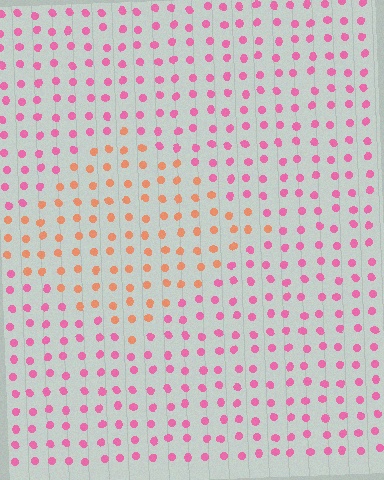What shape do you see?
I see a diamond.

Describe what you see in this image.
The image is filled with small pink elements in a uniform arrangement. A diamond-shaped region is visible where the elements are tinted to a slightly different hue, forming a subtle color boundary.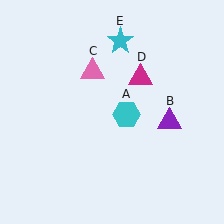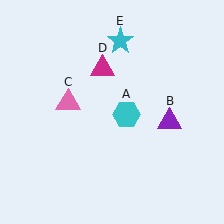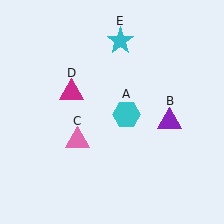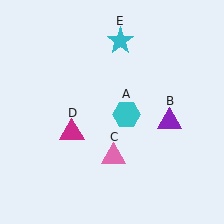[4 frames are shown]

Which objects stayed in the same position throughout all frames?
Cyan hexagon (object A) and purple triangle (object B) and cyan star (object E) remained stationary.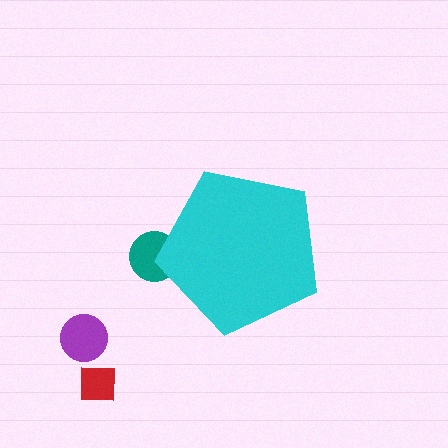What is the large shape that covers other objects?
A cyan pentagon.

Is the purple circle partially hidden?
No, the purple circle is fully visible.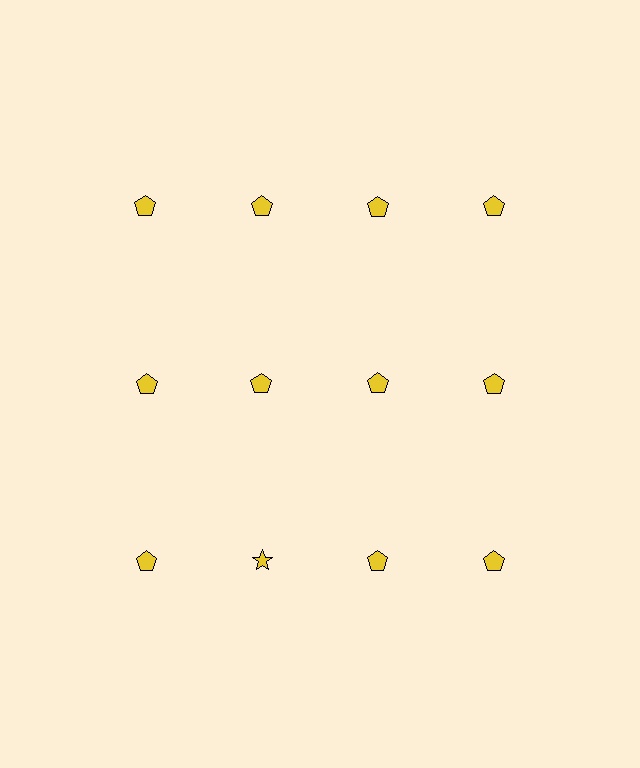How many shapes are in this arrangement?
There are 12 shapes arranged in a grid pattern.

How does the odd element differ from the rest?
It has a different shape: star instead of pentagon.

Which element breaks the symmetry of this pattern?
The yellow star in the third row, second from left column breaks the symmetry. All other shapes are yellow pentagons.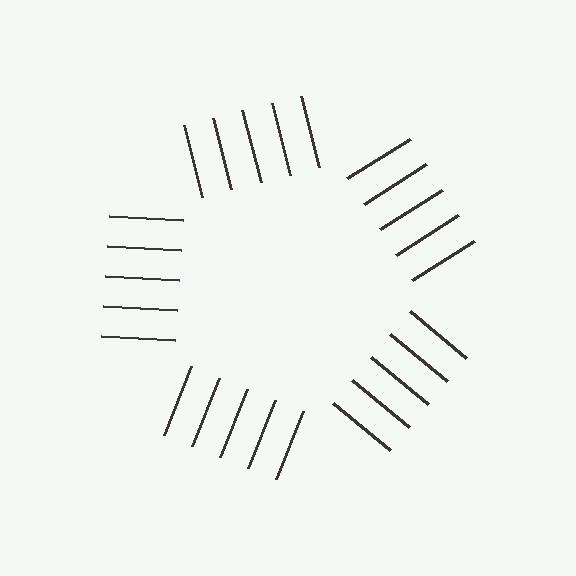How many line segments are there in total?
25 — 5 along each of the 5 edges.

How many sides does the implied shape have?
5 sides — the line-ends trace a pentagon.